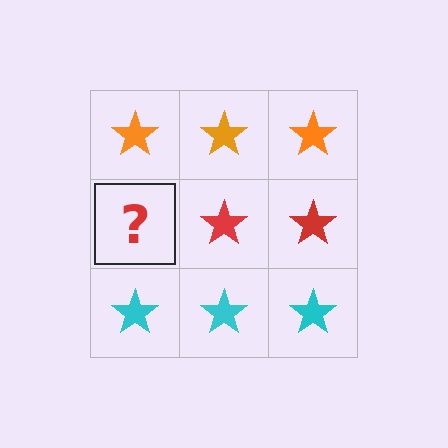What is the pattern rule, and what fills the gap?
The rule is that each row has a consistent color. The gap should be filled with a red star.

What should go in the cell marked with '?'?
The missing cell should contain a red star.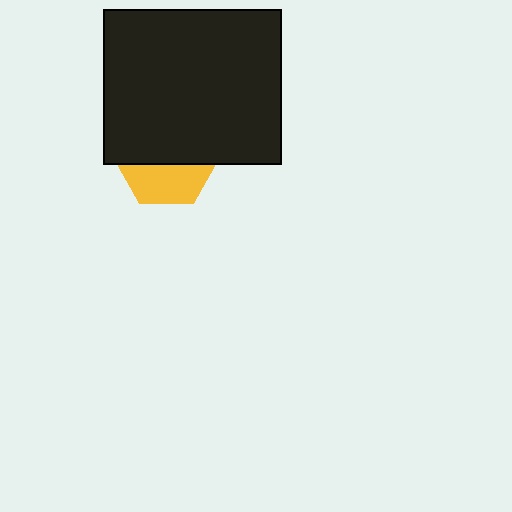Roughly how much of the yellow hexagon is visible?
A small part of it is visible (roughly 39%).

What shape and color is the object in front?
The object in front is a black rectangle.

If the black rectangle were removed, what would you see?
You would see the complete yellow hexagon.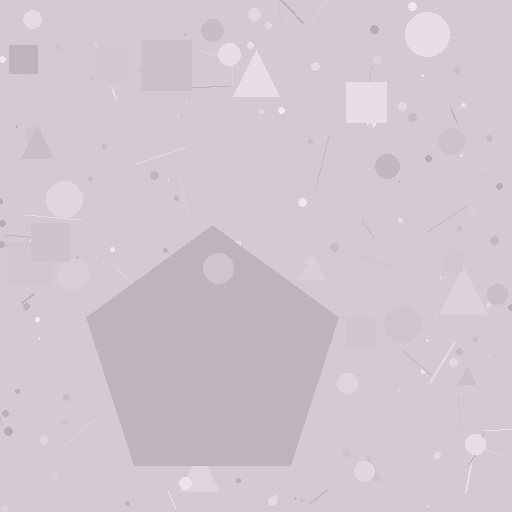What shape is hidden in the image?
A pentagon is hidden in the image.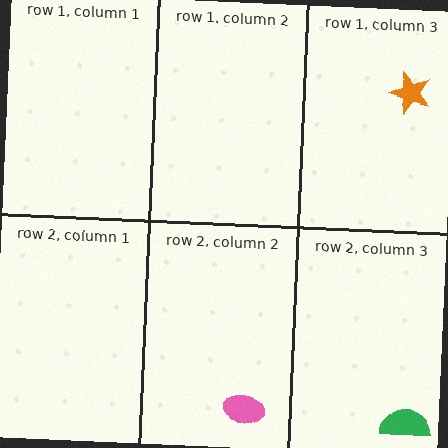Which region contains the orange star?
The row 1, column 3 region.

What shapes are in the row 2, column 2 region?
The pink ellipse.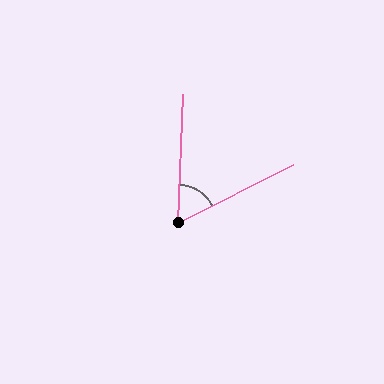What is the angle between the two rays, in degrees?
Approximately 61 degrees.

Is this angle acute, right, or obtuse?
It is acute.